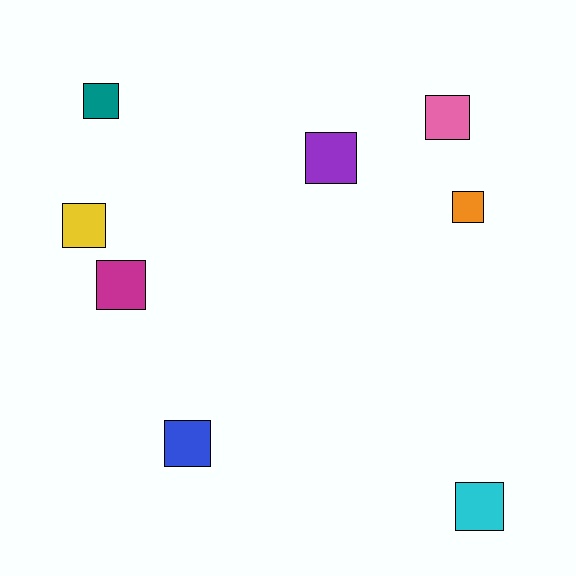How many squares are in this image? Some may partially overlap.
There are 8 squares.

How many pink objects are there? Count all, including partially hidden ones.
There is 1 pink object.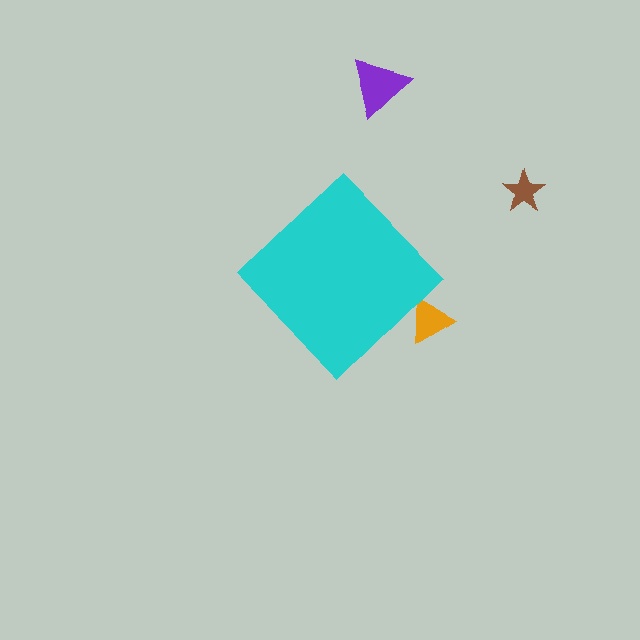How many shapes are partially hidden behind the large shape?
1 shape is partially hidden.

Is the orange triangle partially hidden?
Yes, the orange triangle is partially hidden behind the cyan diamond.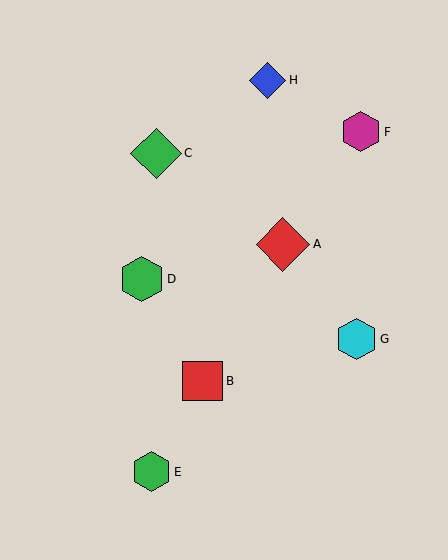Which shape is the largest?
The red diamond (labeled A) is the largest.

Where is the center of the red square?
The center of the red square is at (203, 381).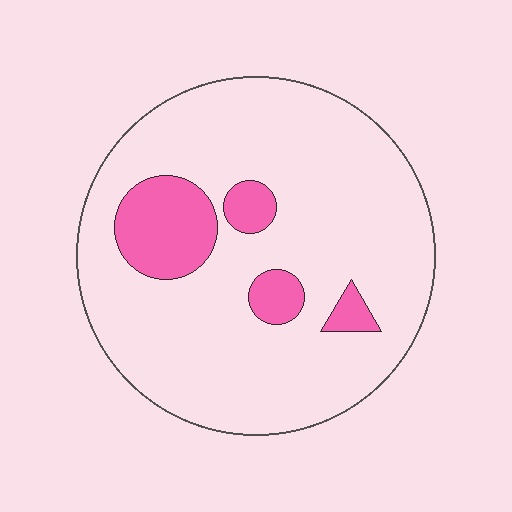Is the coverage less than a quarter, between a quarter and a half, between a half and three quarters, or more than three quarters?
Less than a quarter.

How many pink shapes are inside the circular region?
4.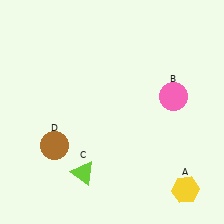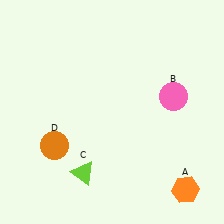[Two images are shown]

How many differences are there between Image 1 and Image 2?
There are 2 differences between the two images.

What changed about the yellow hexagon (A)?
In Image 1, A is yellow. In Image 2, it changed to orange.